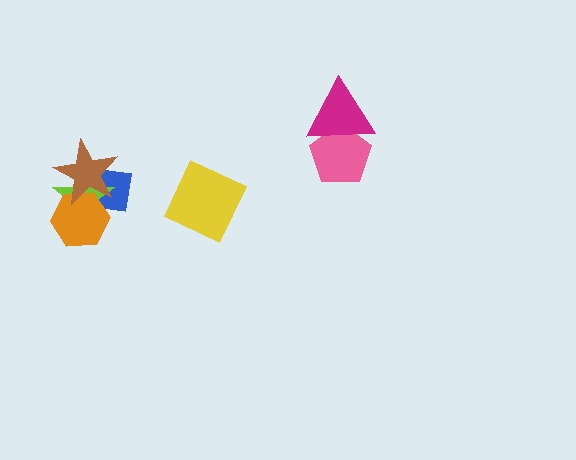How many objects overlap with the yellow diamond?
0 objects overlap with the yellow diamond.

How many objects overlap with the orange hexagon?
3 objects overlap with the orange hexagon.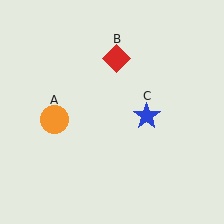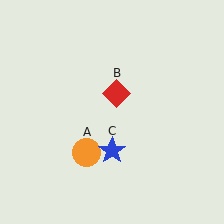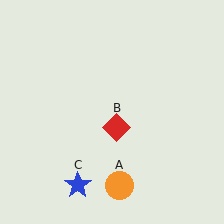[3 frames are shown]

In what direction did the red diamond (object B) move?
The red diamond (object B) moved down.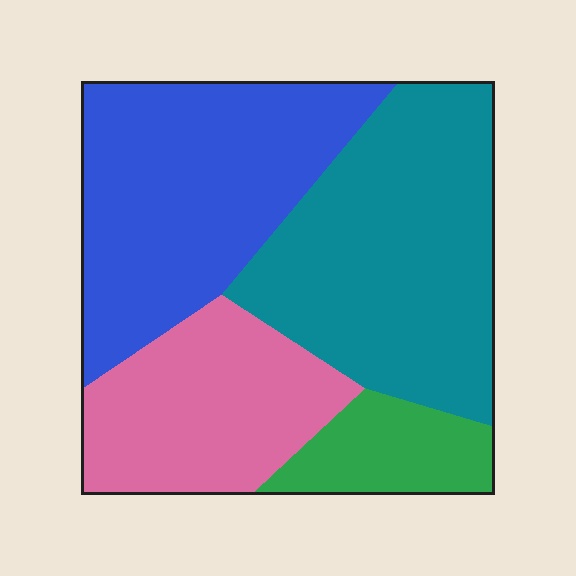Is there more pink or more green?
Pink.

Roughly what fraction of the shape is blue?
Blue takes up between a sixth and a third of the shape.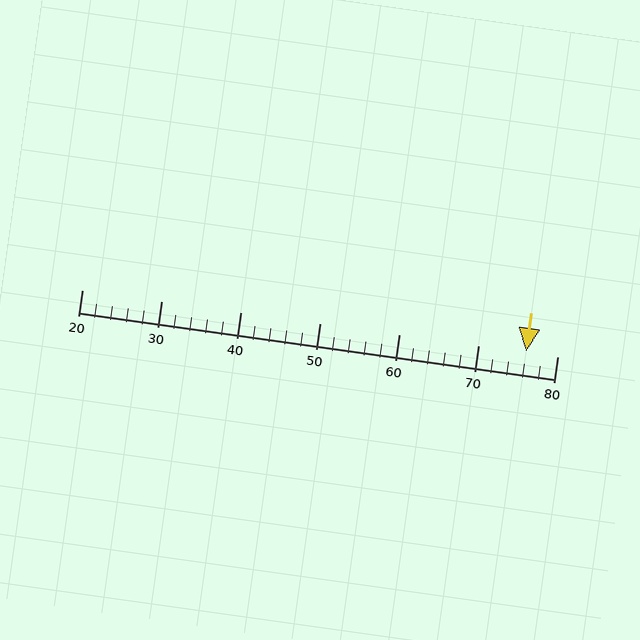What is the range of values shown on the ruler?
The ruler shows values from 20 to 80.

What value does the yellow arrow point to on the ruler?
The yellow arrow points to approximately 76.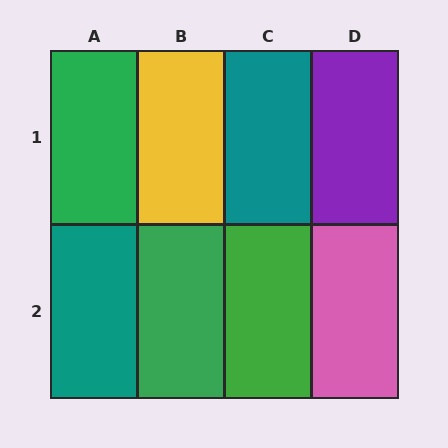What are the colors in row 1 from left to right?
Green, yellow, teal, purple.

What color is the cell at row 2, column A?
Teal.